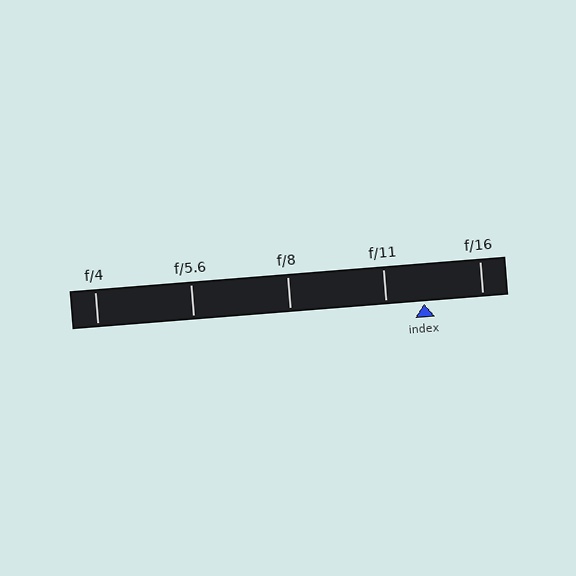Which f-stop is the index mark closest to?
The index mark is closest to f/11.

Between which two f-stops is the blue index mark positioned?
The index mark is between f/11 and f/16.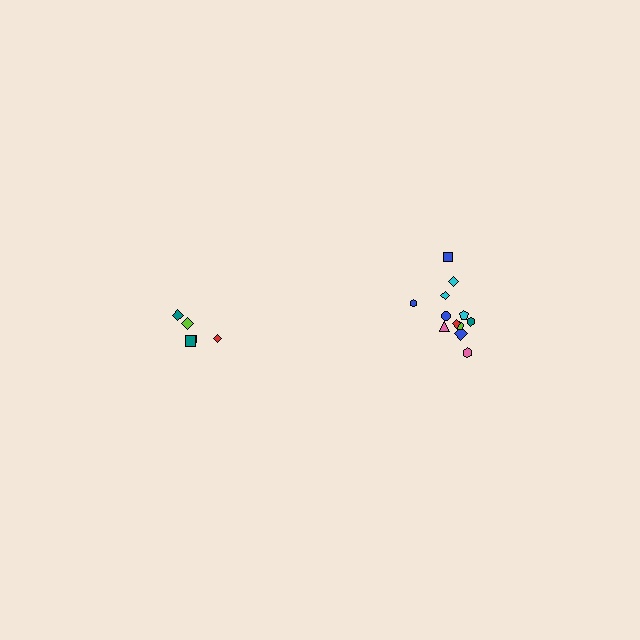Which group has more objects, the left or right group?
The right group.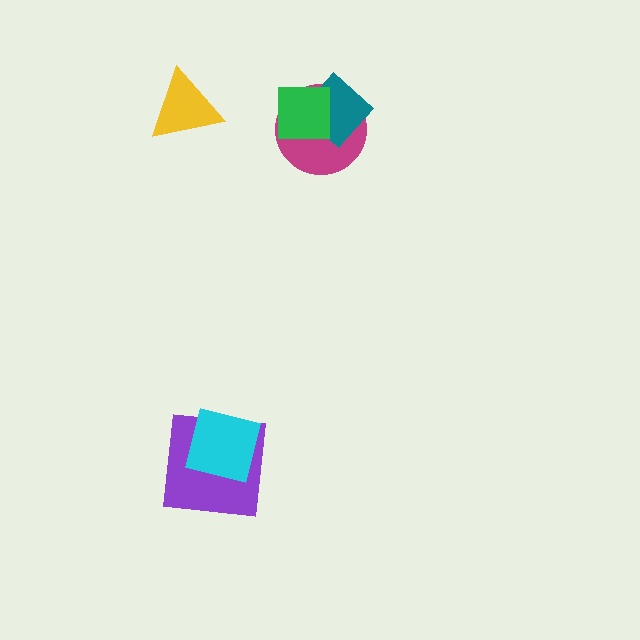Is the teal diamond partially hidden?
Yes, it is partially covered by another shape.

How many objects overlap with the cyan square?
1 object overlaps with the cyan square.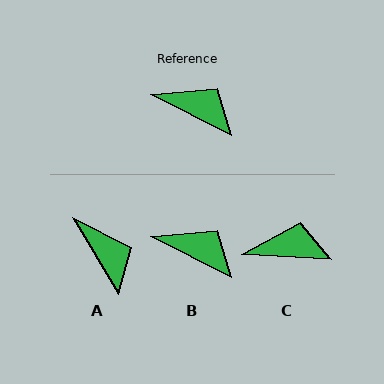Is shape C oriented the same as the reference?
No, it is off by about 23 degrees.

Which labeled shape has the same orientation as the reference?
B.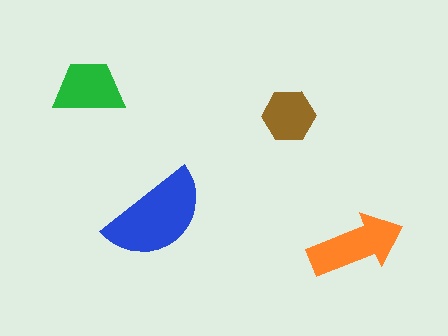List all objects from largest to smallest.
The blue semicircle, the orange arrow, the green trapezoid, the brown hexagon.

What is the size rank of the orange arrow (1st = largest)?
2nd.